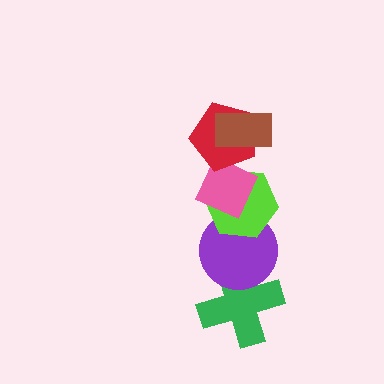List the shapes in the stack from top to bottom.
From top to bottom: the brown rectangle, the red pentagon, the pink diamond, the lime hexagon, the purple circle, the green cross.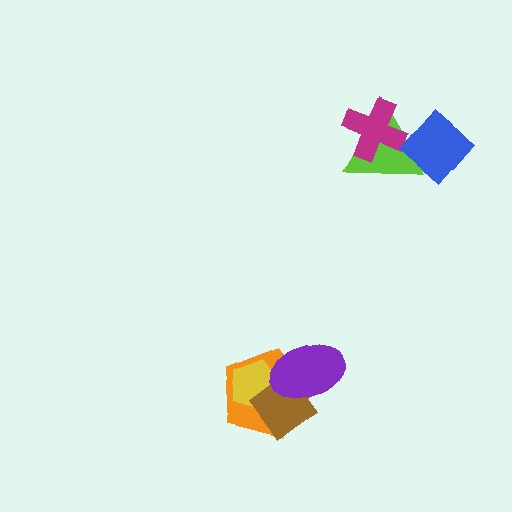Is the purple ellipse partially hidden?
No, no other shape covers it.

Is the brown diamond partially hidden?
Yes, it is partially covered by another shape.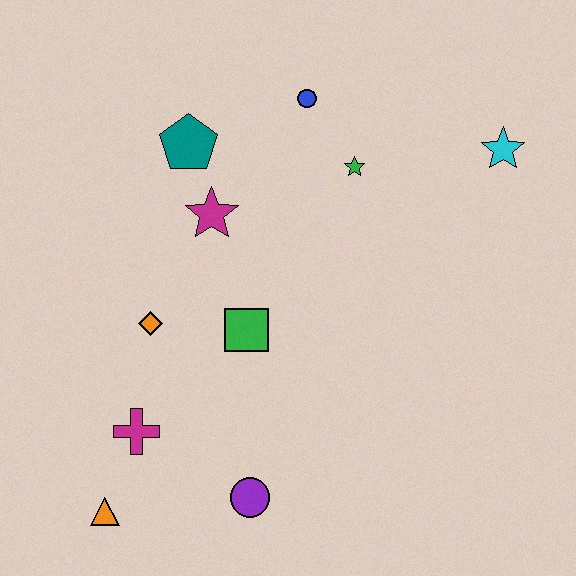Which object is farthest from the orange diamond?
The cyan star is farthest from the orange diamond.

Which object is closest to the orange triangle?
The magenta cross is closest to the orange triangle.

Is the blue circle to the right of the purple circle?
Yes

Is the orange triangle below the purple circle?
Yes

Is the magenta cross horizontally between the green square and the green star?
No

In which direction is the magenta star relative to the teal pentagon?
The magenta star is below the teal pentagon.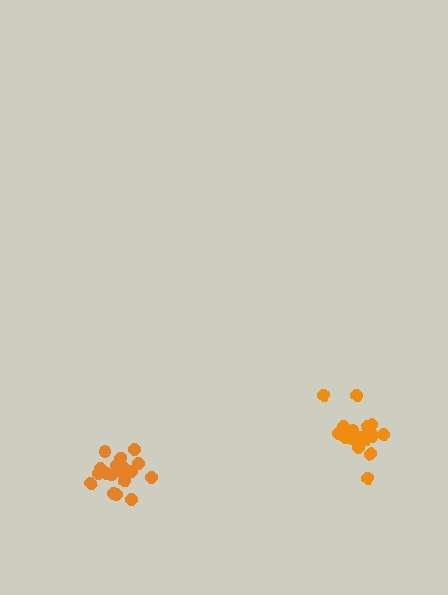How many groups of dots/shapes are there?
There are 2 groups.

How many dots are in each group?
Group 1: 19 dots, Group 2: 18 dots (37 total).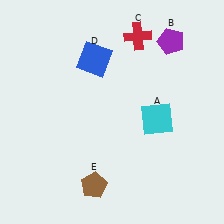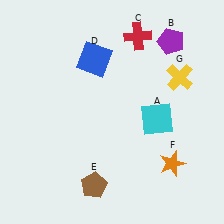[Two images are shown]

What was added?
An orange star (F), a yellow cross (G) were added in Image 2.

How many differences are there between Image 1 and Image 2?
There are 2 differences between the two images.